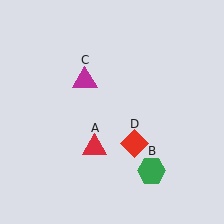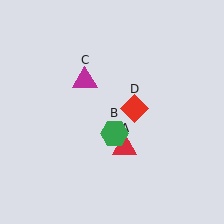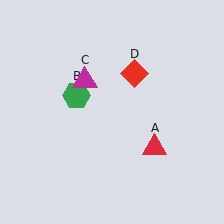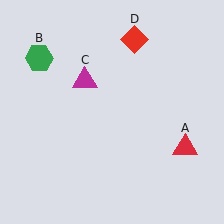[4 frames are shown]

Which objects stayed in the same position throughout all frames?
Magenta triangle (object C) remained stationary.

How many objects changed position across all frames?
3 objects changed position: red triangle (object A), green hexagon (object B), red diamond (object D).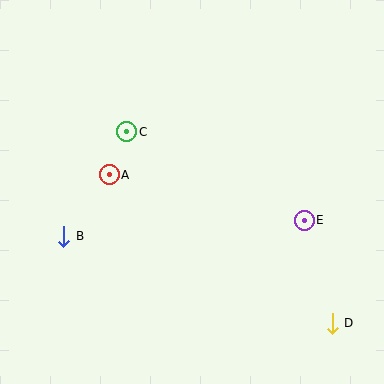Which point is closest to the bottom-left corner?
Point B is closest to the bottom-left corner.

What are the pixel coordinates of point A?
Point A is at (109, 175).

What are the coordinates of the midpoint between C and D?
The midpoint between C and D is at (229, 227).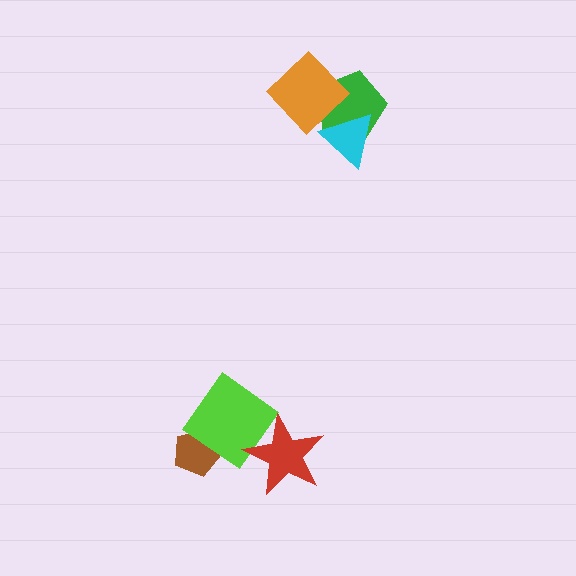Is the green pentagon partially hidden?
Yes, it is partially covered by another shape.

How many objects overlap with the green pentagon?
2 objects overlap with the green pentagon.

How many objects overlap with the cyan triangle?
2 objects overlap with the cyan triangle.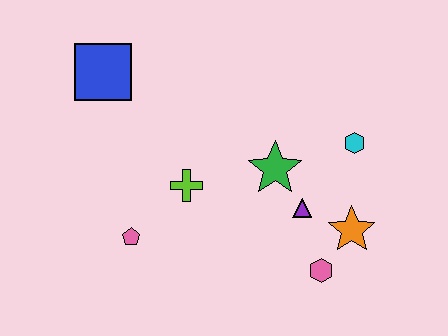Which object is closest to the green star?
The purple triangle is closest to the green star.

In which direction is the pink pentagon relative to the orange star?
The pink pentagon is to the left of the orange star.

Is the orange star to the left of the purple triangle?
No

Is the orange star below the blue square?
Yes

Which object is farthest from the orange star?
The blue square is farthest from the orange star.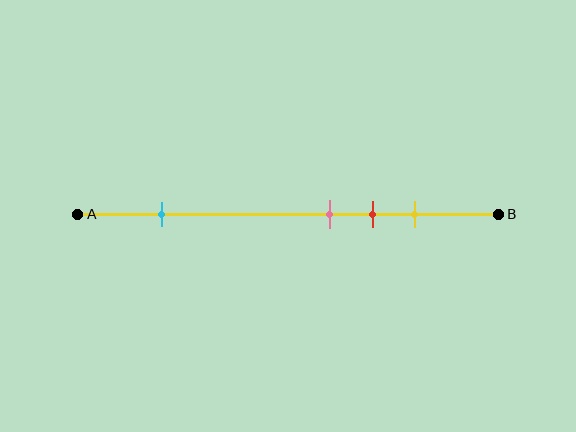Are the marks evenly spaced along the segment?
No, the marks are not evenly spaced.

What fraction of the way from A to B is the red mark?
The red mark is approximately 70% (0.7) of the way from A to B.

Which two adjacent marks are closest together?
The pink and red marks are the closest adjacent pair.